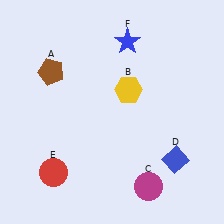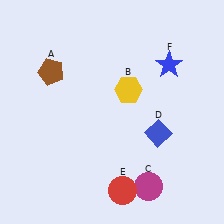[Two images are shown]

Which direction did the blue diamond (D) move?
The blue diamond (D) moved up.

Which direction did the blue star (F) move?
The blue star (F) moved right.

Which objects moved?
The objects that moved are: the blue diamond (D), the red circle (E), the blue star (F).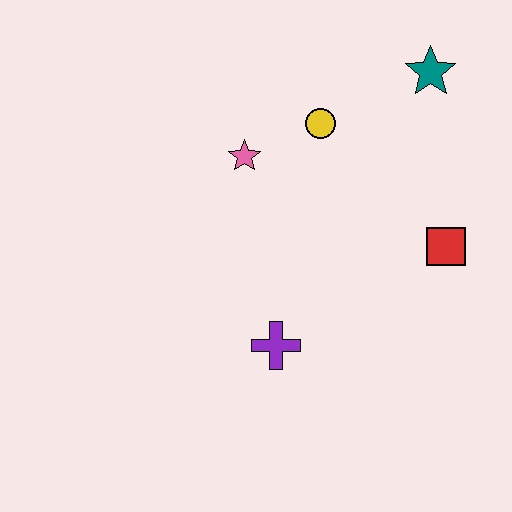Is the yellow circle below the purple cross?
No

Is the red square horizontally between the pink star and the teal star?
No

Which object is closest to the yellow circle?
The pink star is closest to the yellow circle.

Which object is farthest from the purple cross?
The teal star is farthest from the purple cross.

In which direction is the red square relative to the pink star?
The red square is to the right of the pink star.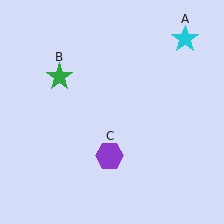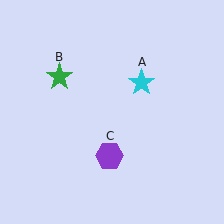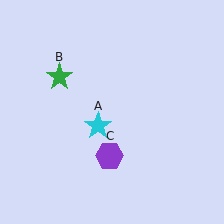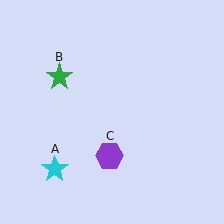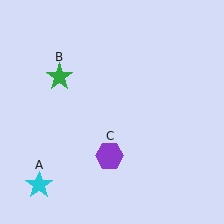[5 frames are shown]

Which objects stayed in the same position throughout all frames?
Green star (object B) and purple hexagon (object C) remained stationary.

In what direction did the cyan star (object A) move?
The cyan star (object A) moved down and to the left.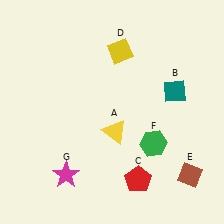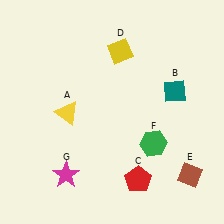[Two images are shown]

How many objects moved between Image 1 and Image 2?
1 object moved between the two images.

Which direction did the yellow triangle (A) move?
The yellow triangle (A) moved left.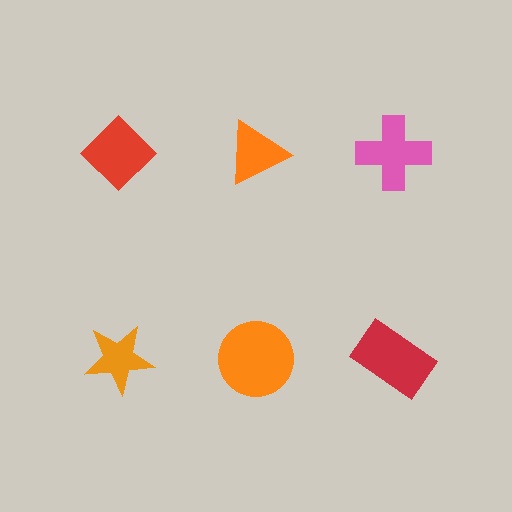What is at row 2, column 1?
An orange star.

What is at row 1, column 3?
A pink cross.